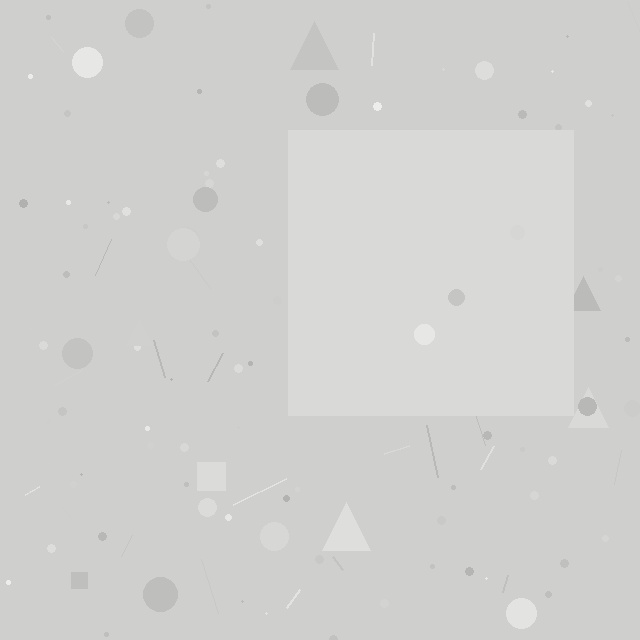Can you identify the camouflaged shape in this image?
The camouflaged shape is a square.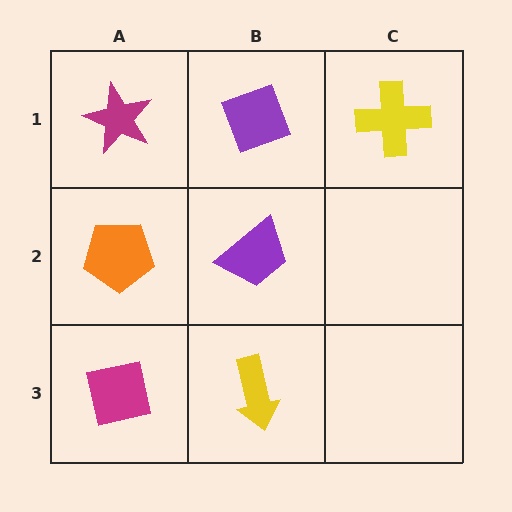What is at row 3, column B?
A yellow arrow.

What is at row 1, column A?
A magenta star.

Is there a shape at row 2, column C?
No, that cell is empty.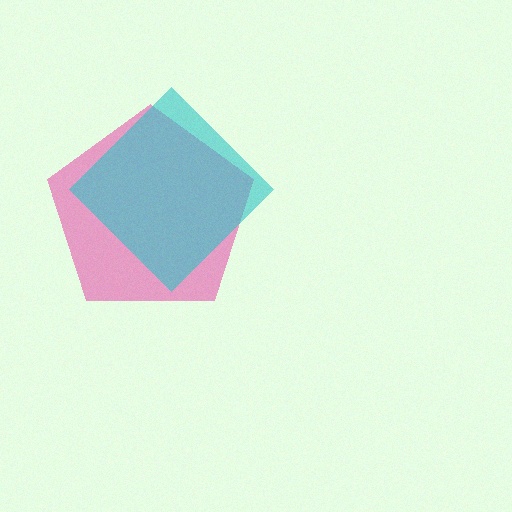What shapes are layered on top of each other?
The layered shapes are: a pink pentagon, a cyan diamond.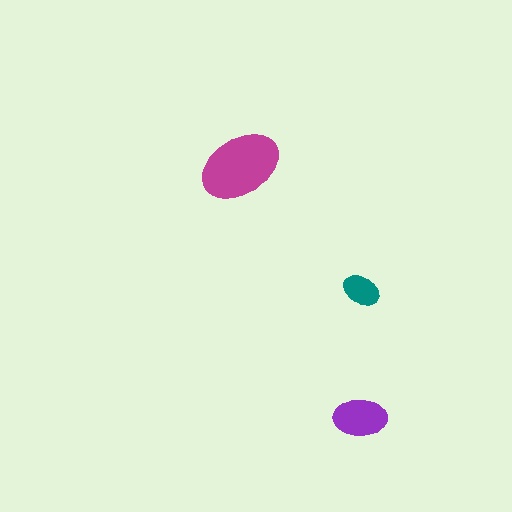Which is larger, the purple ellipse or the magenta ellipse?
The magenta one.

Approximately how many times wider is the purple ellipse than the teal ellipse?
About 1.5 times wider.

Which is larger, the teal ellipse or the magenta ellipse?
The magenta one.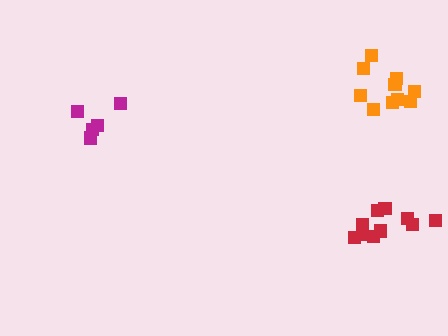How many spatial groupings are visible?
There are 3 spatial groupings.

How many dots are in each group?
Group 1: 10 dots, Group 2: 5 dots, Group 3: 10 dots (25 total).